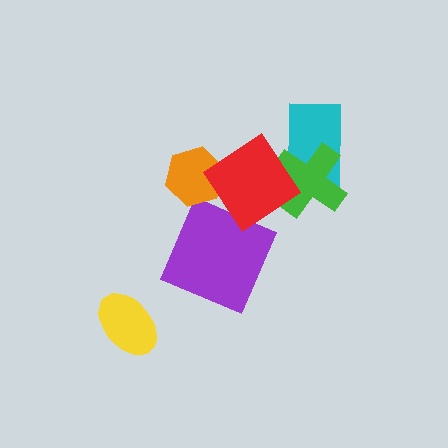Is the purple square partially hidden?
No, no other shape covers it.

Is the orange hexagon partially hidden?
Yes, it is partially covered by another shape.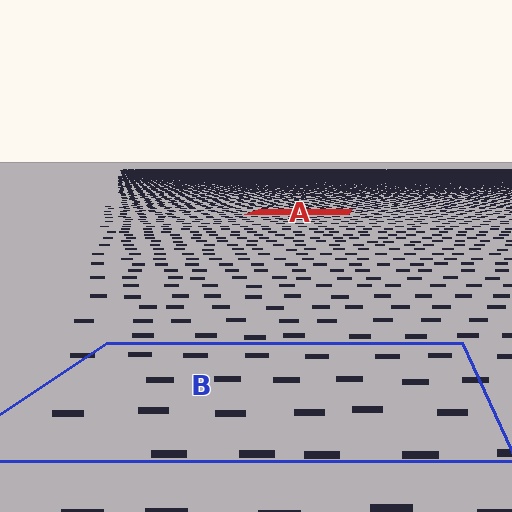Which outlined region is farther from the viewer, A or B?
Region A is farther from the viewer — the texture elements inside it appear smaller and more densely packed.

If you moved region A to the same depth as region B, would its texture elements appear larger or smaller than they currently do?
They would appear larger. At a closer depth, the same texture elements are projected at a bigger on-screen size.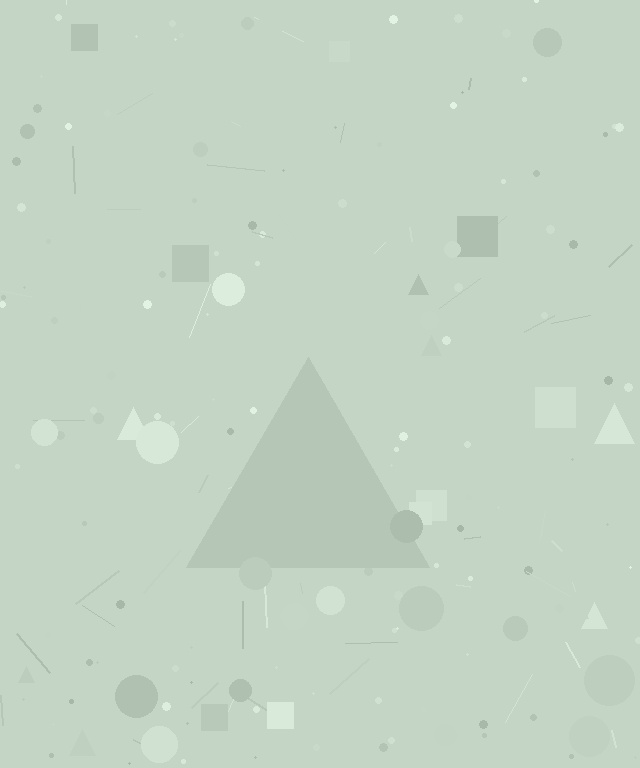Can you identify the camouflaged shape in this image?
The camouflaged shape is a triangle.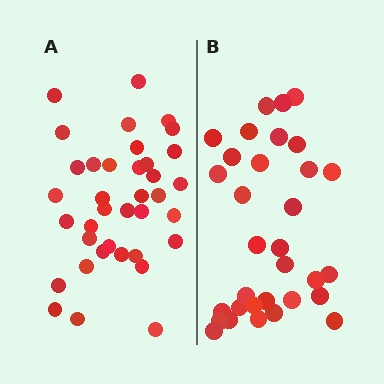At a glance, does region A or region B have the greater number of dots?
Region A (the left region) has more dots.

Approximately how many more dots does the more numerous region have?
Region A has about 5 more dots than region B.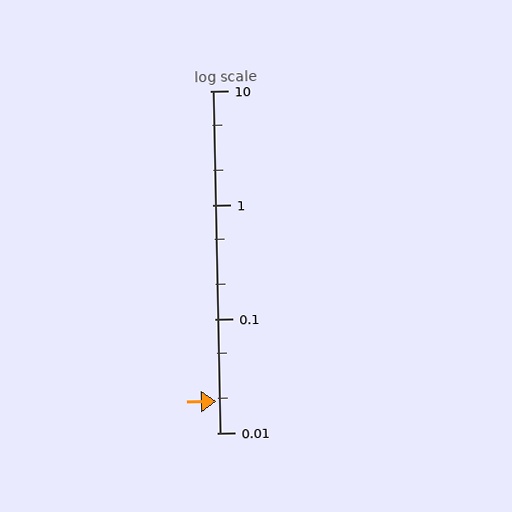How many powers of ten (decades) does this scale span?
The scale spans 3 decades, from 0.01 to 10.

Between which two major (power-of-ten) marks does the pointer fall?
The pointer is between 0.01 and 0.1.